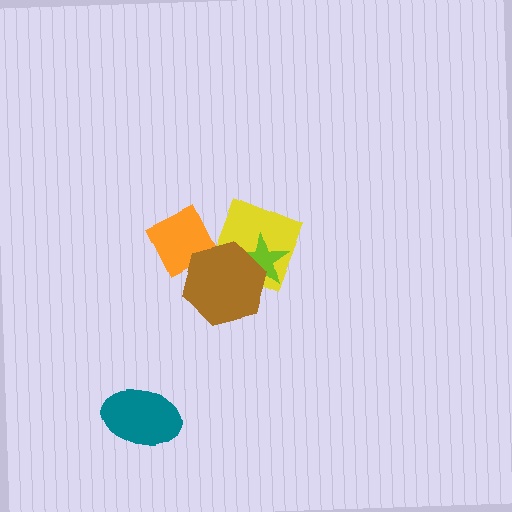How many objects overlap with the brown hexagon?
3 objects overlap with the brown hexagon.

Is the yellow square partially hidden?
Yes, it is partially covered by another shape.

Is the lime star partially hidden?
Yes, it is partially covered by another shape.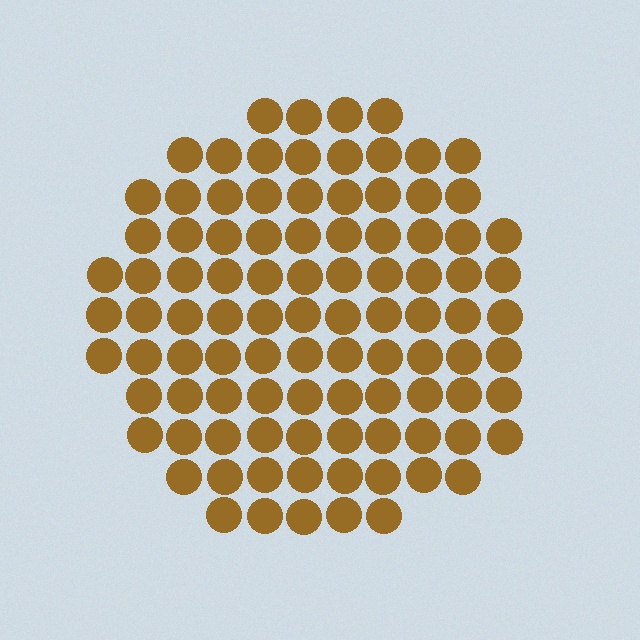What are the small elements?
The small elements are circles.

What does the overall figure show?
The overall figure shows a circle.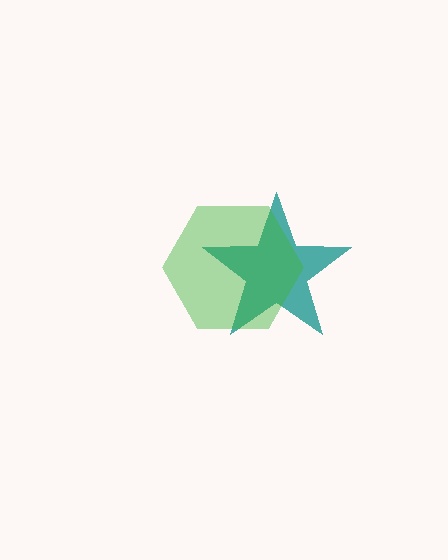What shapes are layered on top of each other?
The layered shapes are: a teal star, a green hexagon.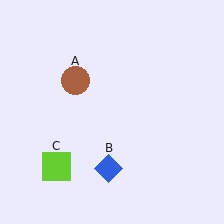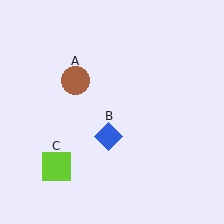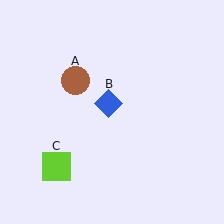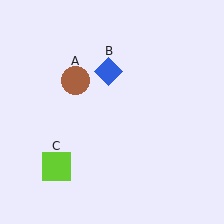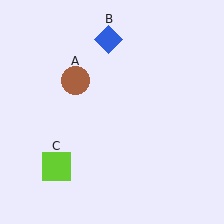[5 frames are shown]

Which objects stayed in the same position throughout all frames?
Brown circle (object A) and lime square (object C) remained stationary.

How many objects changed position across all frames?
1 object changed position: blue diamond (object B).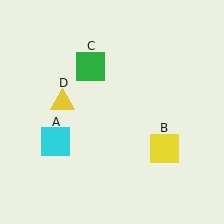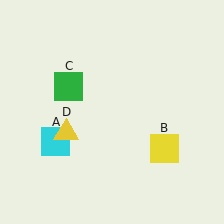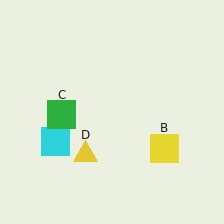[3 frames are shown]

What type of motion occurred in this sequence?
The green square (object C), yellow triangle (object D) rotated counterclockwise around the center of the scene.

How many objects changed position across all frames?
2 objects changed position: green square (object C), yellow triangle (object D).